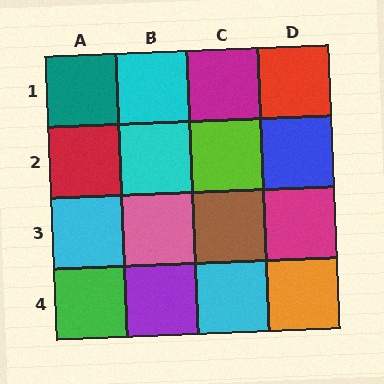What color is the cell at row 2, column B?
Cyan.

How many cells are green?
1 cell is green.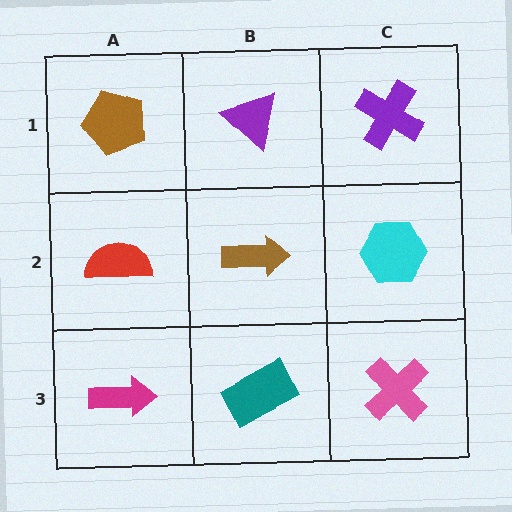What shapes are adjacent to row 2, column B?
A purple triangle (row 1, column B), a teal rectangle (row 3, column B), a red semicircle (row 2, column A), a cyan hexagon (row 2, column C).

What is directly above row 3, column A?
A red semicircle.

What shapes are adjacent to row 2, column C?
A purple cross (row 1, column C), a pink cross (row 3, column C), a brown arrow (row 2, column B).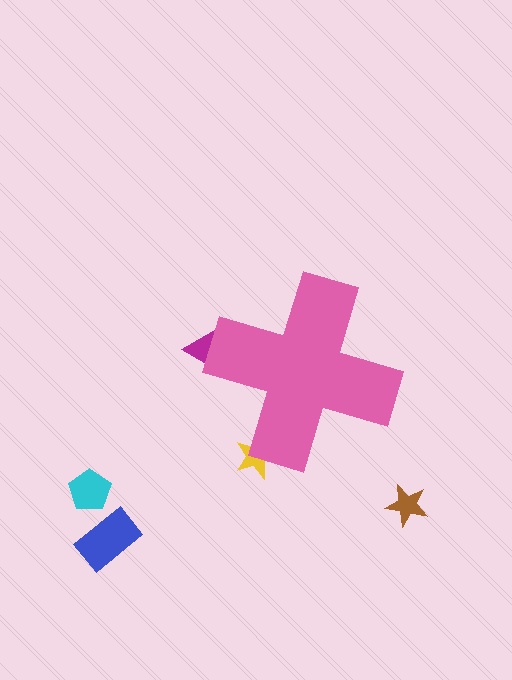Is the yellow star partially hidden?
Yes, the yellow star is partially hidden behind the pink cross.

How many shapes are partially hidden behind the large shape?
2 shapes are partially hidden.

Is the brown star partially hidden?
No, the brown star is fully visible.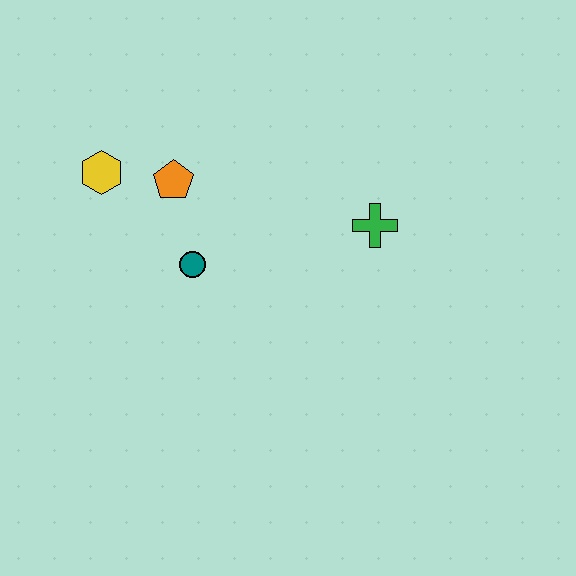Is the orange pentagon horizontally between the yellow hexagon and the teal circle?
Yes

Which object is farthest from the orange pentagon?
The green cross is farthest from the orange pentagon.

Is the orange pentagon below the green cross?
No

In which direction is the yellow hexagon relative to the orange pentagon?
The yellow hexagon is to the left of the orange pentagon.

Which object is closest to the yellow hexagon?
The orange pentagon is closest to the yellow hexagon.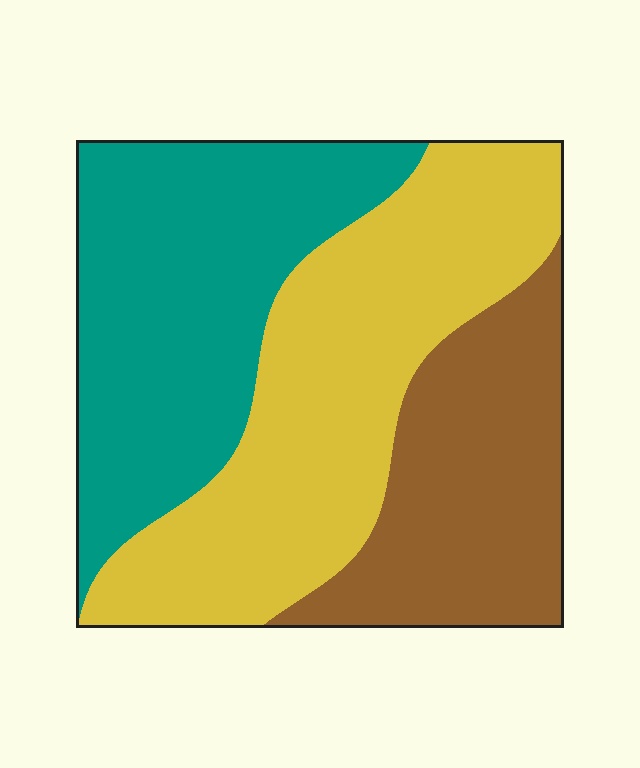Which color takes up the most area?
Yellow, at roughly 40%.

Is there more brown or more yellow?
Yellow.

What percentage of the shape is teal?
Teal takes up about one third (1/3) of the shape.